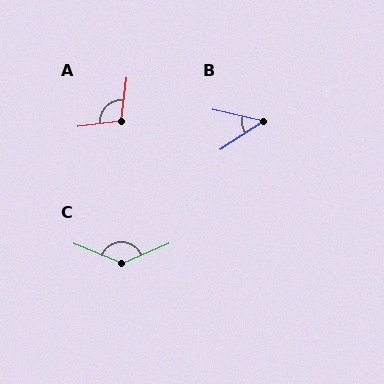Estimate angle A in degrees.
Approximately 105 degrees.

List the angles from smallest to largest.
B (46°), A (105°), C (135°).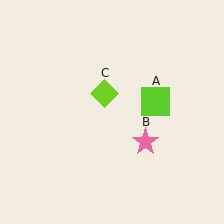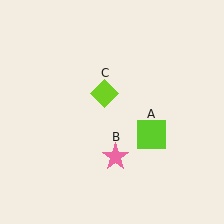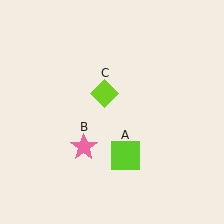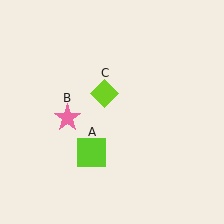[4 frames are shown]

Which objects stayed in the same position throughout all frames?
Lime diamond (object C) remained stationary.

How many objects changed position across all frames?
2 objects changed position: lime square (object A), pink star (object B).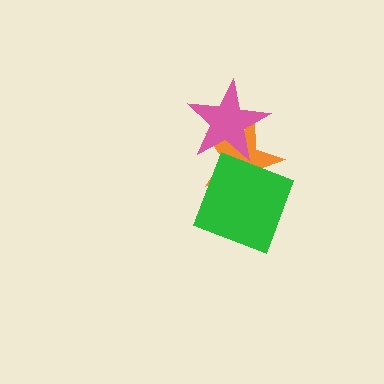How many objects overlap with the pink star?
1 object overlaps with the pink star.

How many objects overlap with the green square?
1 object overlaps with the green square.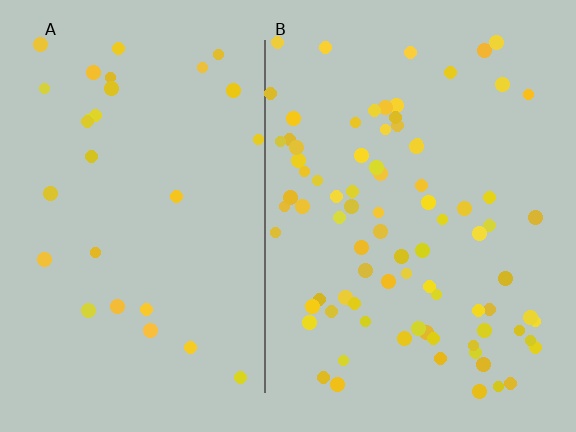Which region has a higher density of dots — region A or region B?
B (the right).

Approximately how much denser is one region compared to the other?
Approximately 2.9× — region B over region A.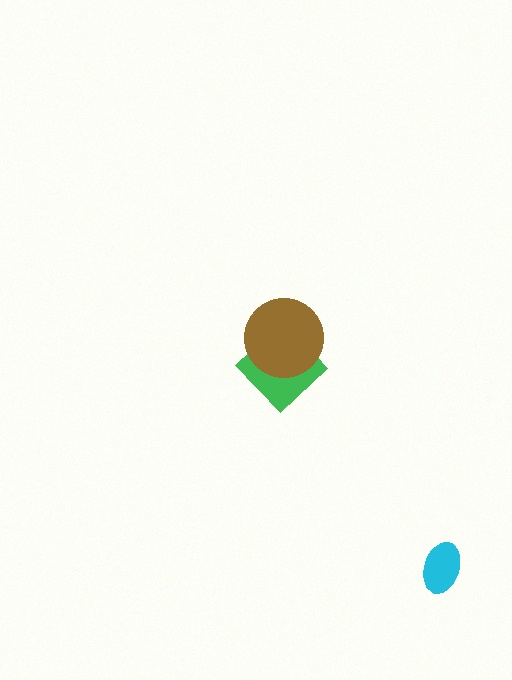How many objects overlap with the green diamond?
1 object overlaps with the green diamond.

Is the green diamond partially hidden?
Yes, it is partially covered by another shape.